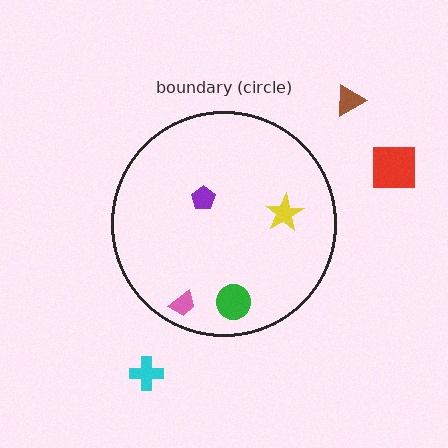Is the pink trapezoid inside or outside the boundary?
Inside.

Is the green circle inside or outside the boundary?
Inside.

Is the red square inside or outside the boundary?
Outside.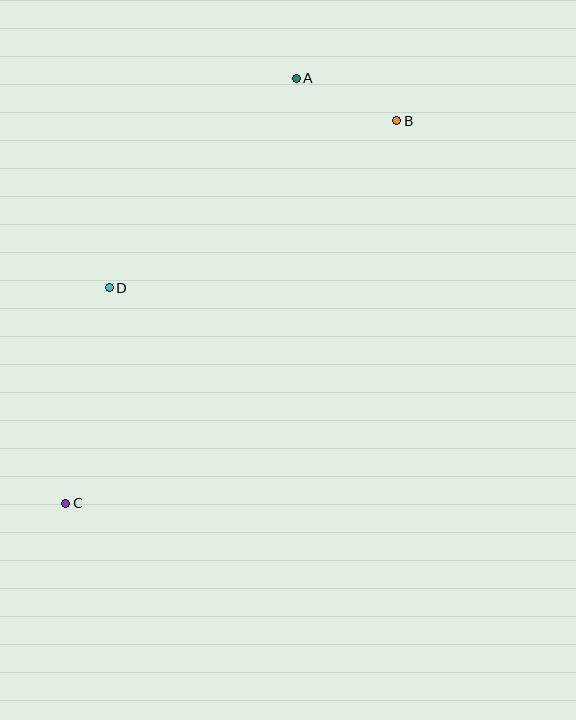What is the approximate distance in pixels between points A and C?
The distance between A and C is approximately 484 pixels.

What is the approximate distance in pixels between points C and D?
The distance between C and D is approximately 220 pixels.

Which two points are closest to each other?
Points A and B are closest to each other.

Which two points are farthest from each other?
Points B and C are farthest from each other.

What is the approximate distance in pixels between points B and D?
The distance between B and D is approximately 332 pixels.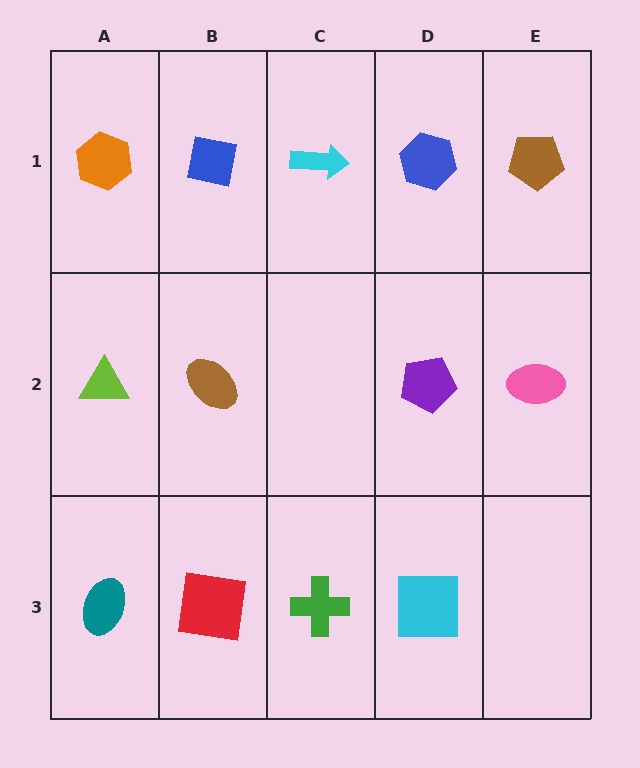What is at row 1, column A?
An orange hexagon.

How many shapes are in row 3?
4 shapes.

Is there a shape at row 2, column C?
No, that cell is empty.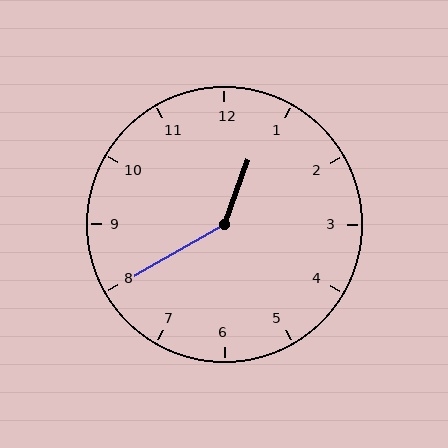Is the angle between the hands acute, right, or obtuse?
It is obtuse.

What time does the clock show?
12:40.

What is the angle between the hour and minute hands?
Approximately 140 degrees.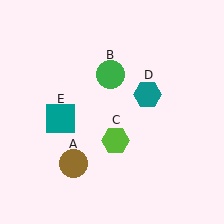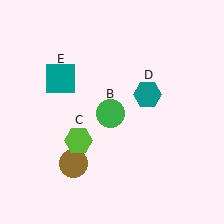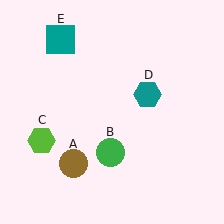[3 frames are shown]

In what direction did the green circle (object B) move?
The green circle (object B) moved down.